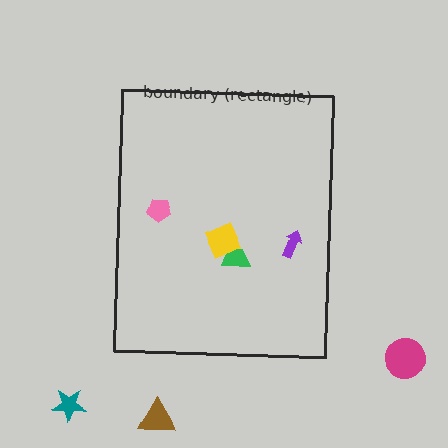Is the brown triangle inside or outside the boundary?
Outside.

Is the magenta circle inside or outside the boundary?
Outside.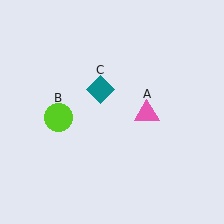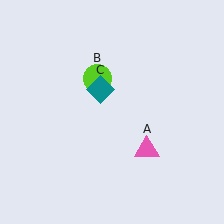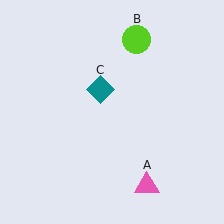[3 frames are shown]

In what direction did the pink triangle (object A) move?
The pink triangle (object A) moved down.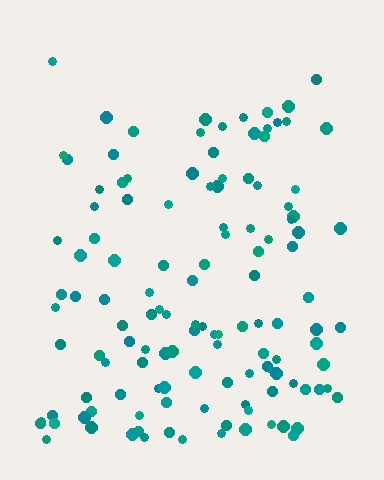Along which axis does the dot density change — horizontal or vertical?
Vertical.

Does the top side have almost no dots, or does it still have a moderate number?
Still a moderate number, just noticeably fewer than the bottom.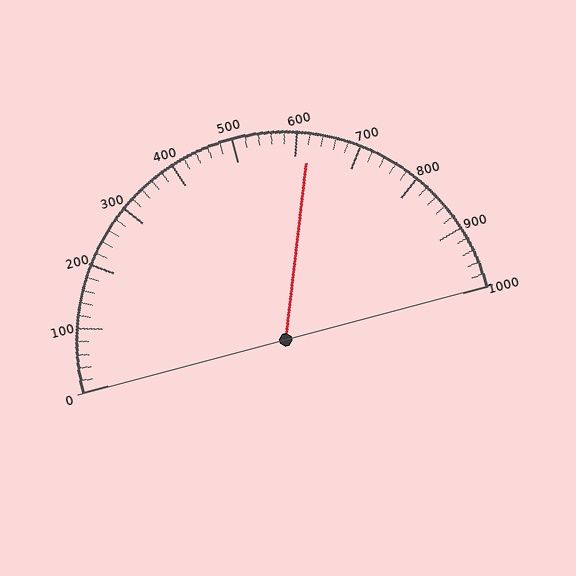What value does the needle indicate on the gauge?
The needle indicates approximately 620.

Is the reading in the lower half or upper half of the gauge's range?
The reading is in the upper half of the range (0 to 1000).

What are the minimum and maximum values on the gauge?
The gauge ranges from 0 to 1000.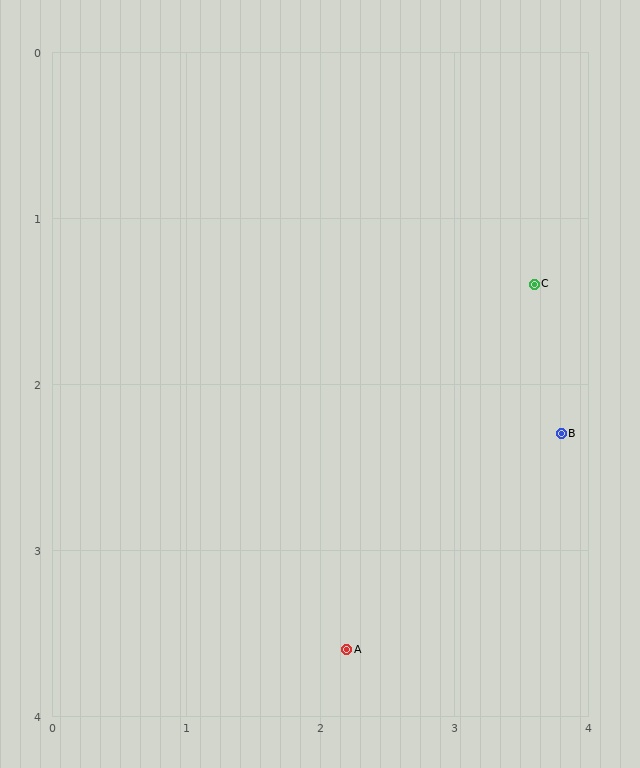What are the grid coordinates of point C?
Point C is at approximately (3.6, 1.4).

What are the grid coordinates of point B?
Point B is at approximately (3.8, 2.3).